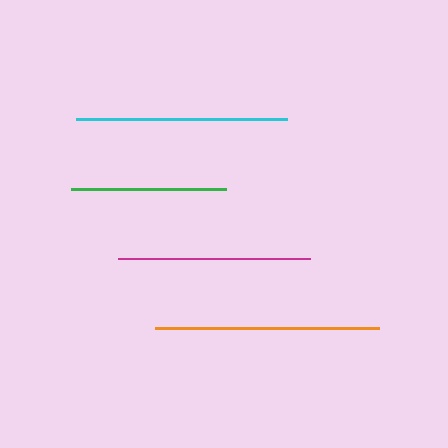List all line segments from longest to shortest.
From longest to shortest: orange, cyan, magenta, green.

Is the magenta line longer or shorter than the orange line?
The orange line is longer than the magenta line.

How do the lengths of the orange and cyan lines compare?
The orange and cyan lines are approximately the same length.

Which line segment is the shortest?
The green line is the shortest at approximately 155 pixels.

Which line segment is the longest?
The orange line is the longest at approximately 224 pixels.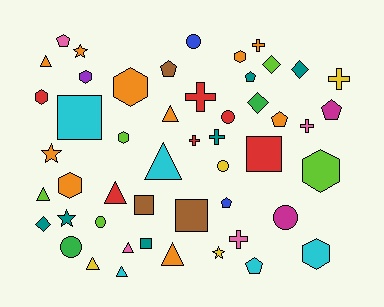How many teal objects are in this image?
There are 6 teal objects.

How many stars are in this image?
There are 4 stars.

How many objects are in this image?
There are 50 objects.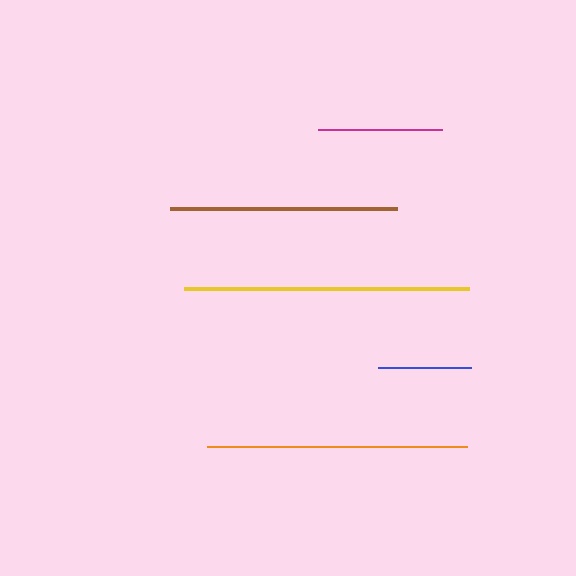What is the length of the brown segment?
The brown segment is approximately 227 pixels long.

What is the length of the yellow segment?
The yellow segment is approximately 284 pixels long.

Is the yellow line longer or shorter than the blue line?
The yellow line is longer than the blue line.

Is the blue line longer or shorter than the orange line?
The orange line is longer than the blue line.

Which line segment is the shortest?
The blue line is the shortest at approximately 93 pixels.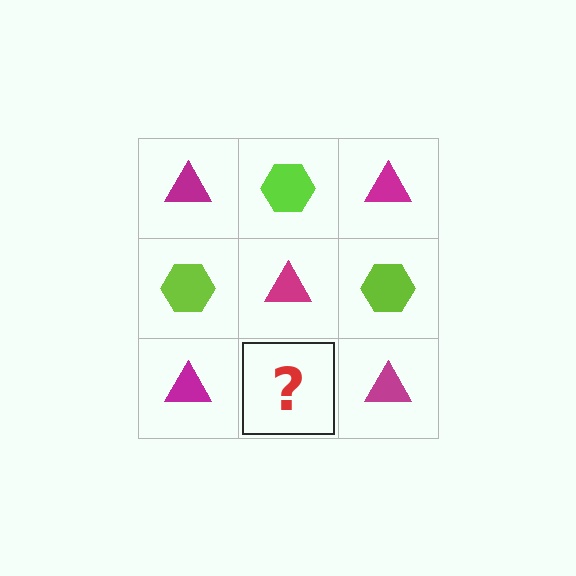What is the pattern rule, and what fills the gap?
The rule is that it alternates magenta triangle and lime hexagon in a checkerboard pattern. The gap should be filled with a lime hexagon.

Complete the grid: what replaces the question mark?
The question mark should be replaced with a lime hexagon.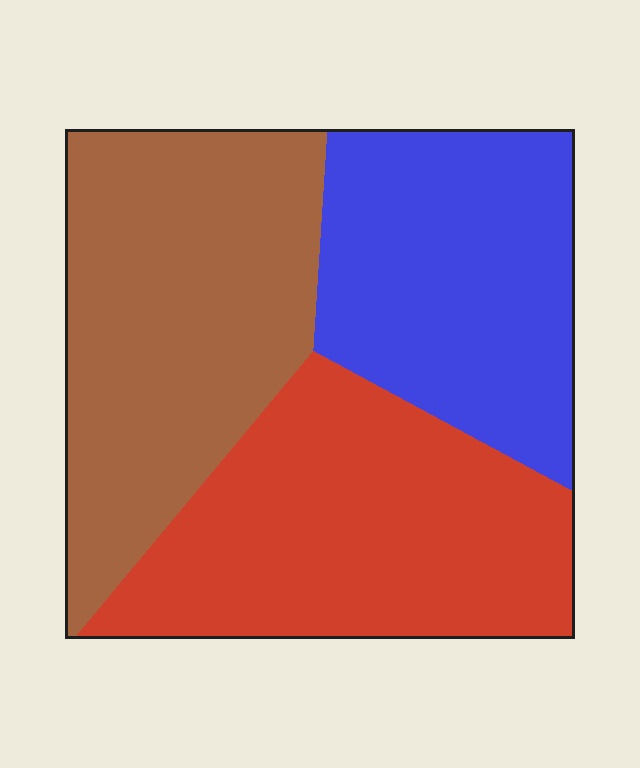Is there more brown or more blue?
Brown.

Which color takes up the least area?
Blue, at roughly 30%.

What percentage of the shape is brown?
Brown covers around 35% of the shape.